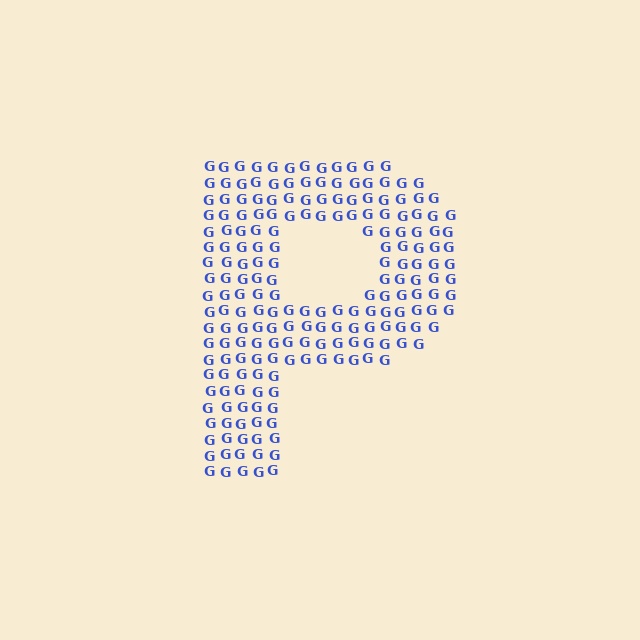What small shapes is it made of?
It is made of small letter G's.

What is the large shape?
The large shape is the letter P.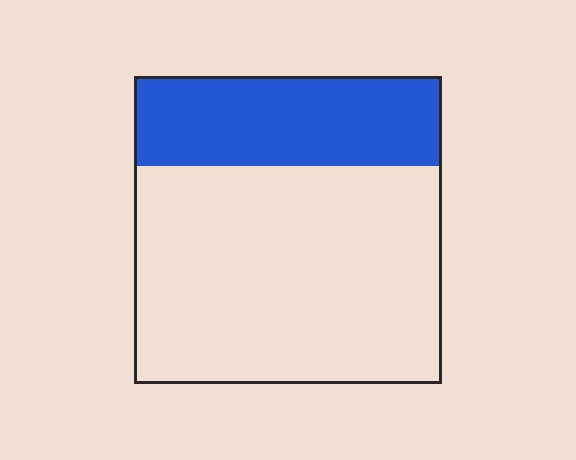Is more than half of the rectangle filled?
No.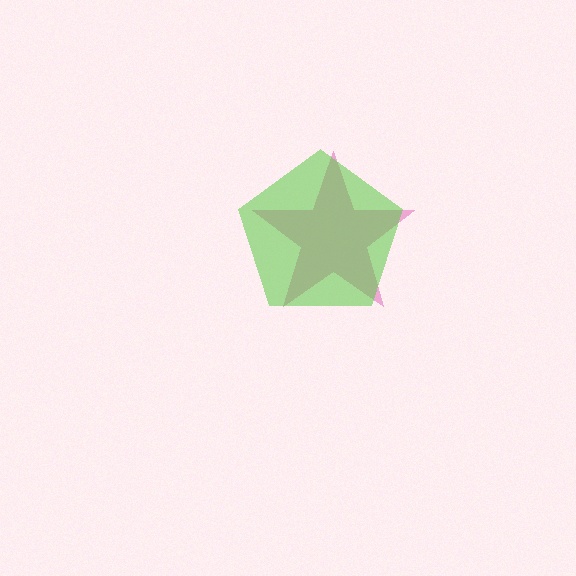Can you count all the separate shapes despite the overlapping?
Yes, there are 2 separate shapes.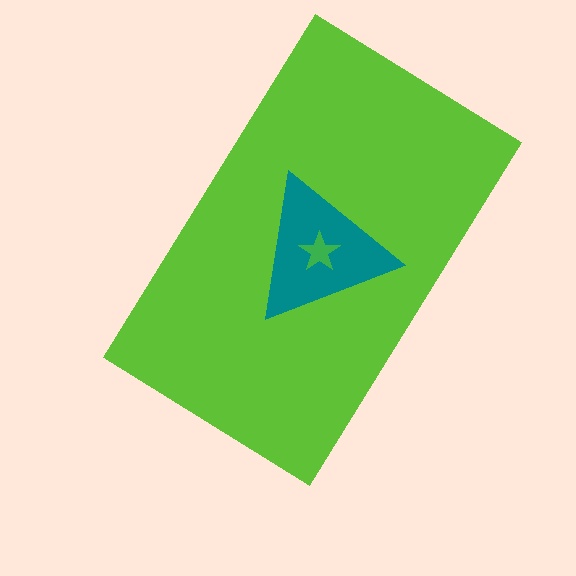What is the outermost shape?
The lime rectangle.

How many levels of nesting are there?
3.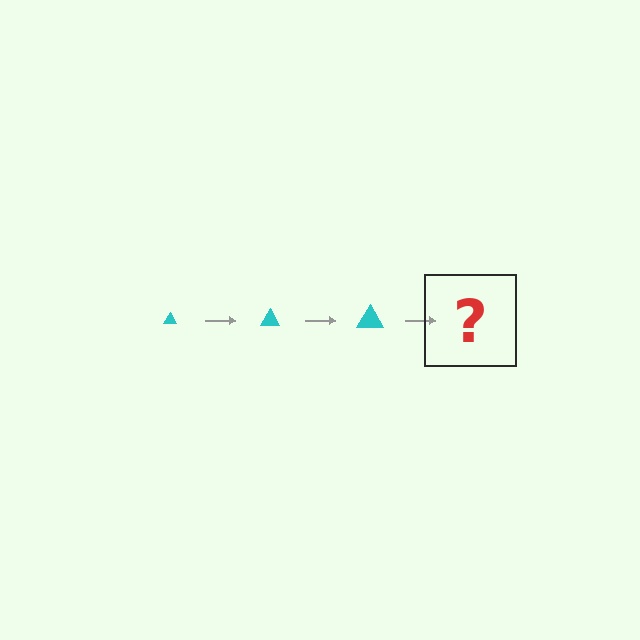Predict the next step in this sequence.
The next step is a cyan triangle, larger than the previous one.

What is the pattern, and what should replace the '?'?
The pattern is that the triangle gets progressively larger each step. The '?' should be a cyan triangle, larger than the previous one.